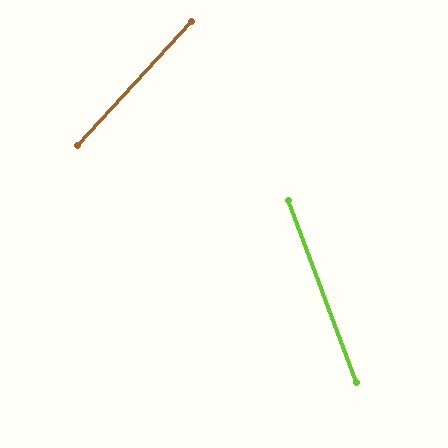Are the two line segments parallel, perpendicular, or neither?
Neither parallel nor perpendicular — they differ by about 63°.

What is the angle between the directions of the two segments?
Approximately 63 degrees.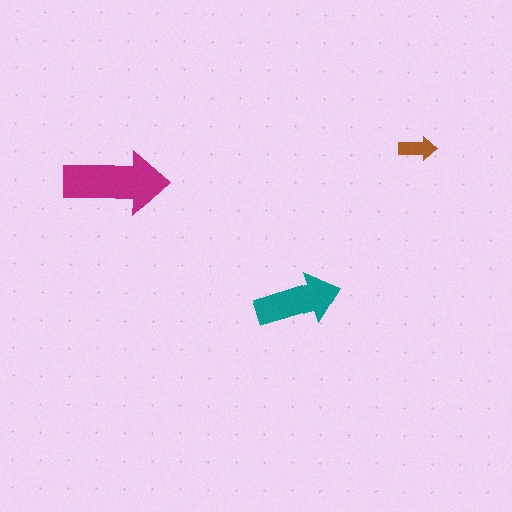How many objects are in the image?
There are 3 objects in the image.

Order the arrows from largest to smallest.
the magenta one, the teal one, the brown one.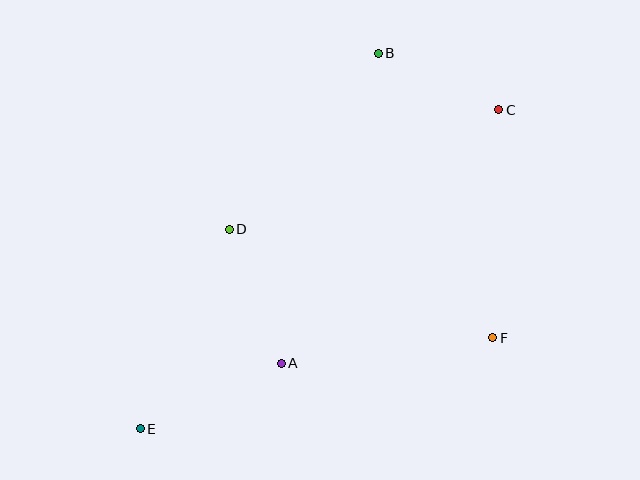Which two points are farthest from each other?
Points C and E are farthest from each other.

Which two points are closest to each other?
Points B and C are closest to each other.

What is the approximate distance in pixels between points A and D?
The distance between A and D is approximately 144 pixels.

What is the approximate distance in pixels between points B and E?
The distance between B and E is approximately 444 pixels.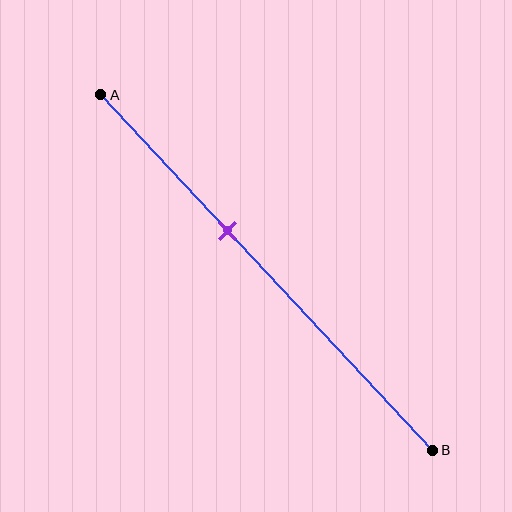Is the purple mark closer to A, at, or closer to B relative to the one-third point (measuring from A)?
The purple mark is closer to point B than the one-third point of segment AB.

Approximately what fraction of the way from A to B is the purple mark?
The purple mark is approximately 40% of the way from A to B.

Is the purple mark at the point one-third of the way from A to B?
No, the mark is at about 40% from A, not at the 33% one-third point.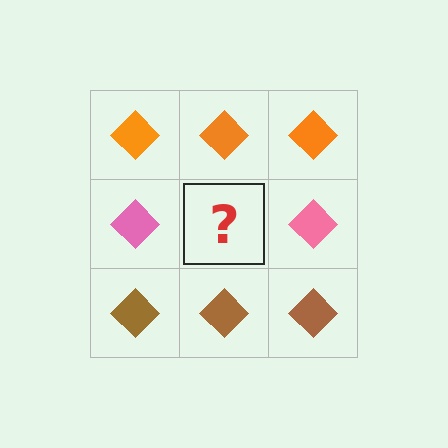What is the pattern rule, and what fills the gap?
The rule is that each row has a consistent color. The gap should be filled with a pink diamond.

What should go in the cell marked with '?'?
The missing cell should contain a pink diamond.